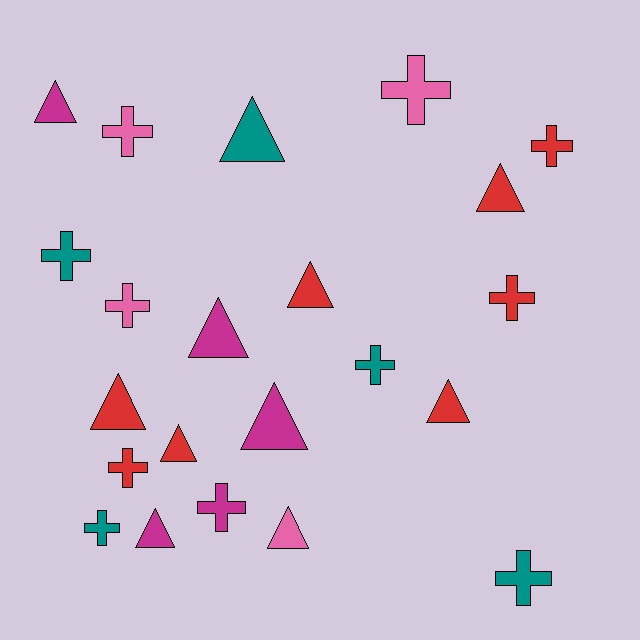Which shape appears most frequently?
Cross, with 11 objects.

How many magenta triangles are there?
There are 4 magenta triangles.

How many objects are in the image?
There are 22 objects.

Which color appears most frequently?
Red, with 8 objects.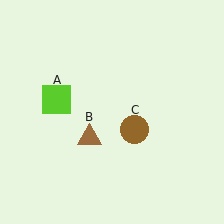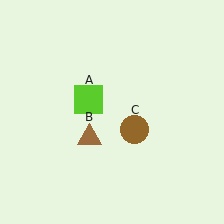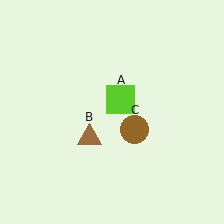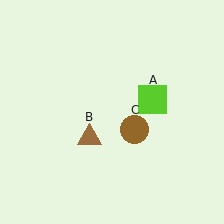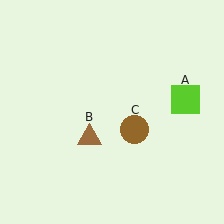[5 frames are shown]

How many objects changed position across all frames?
1 object changed position: lime square (object A).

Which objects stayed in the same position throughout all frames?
Brown triangle (object B) and brown circle (object C) remained stationary.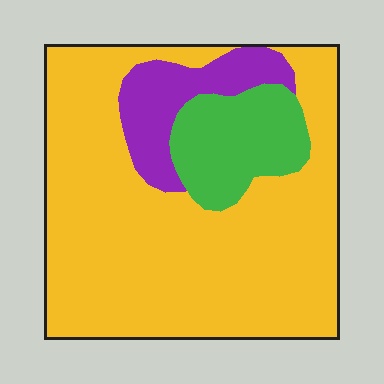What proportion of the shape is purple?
Purple covers roughly 10% of the shape.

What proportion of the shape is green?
Green covers roughly 15% of the shape.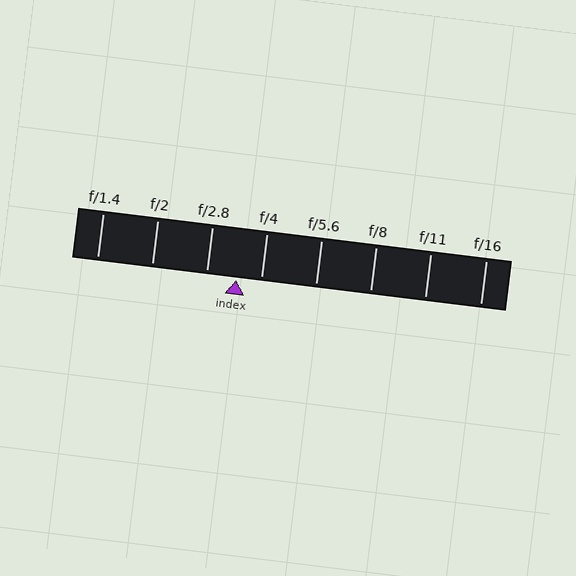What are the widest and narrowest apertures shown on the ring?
The widest aperture shown is f/1.4 and the narrowest is f/16.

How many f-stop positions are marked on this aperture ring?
There are 8 f-stop positions marked.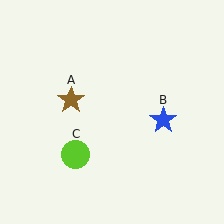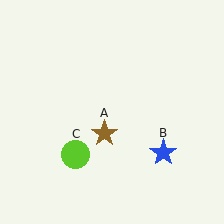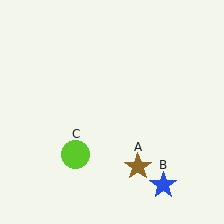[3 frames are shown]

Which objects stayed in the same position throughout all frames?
Lime circle (object C) remained stationary.